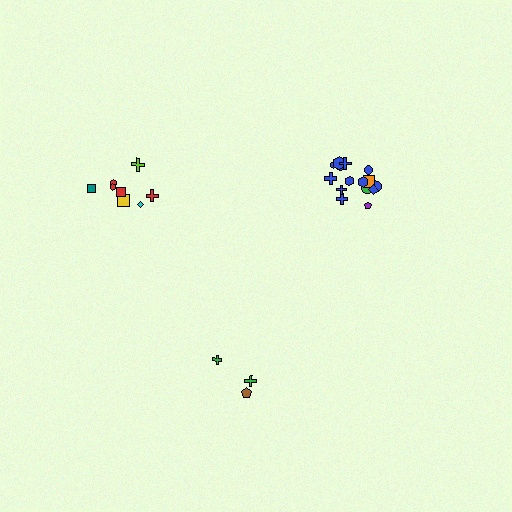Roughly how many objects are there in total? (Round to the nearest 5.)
Roughly 25 objects in total.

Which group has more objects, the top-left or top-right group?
The top-right group.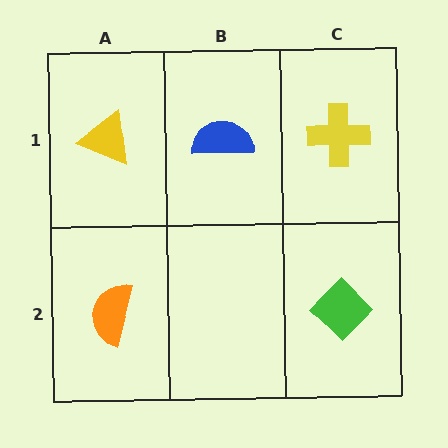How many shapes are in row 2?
2 shapes.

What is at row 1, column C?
A yellow cross.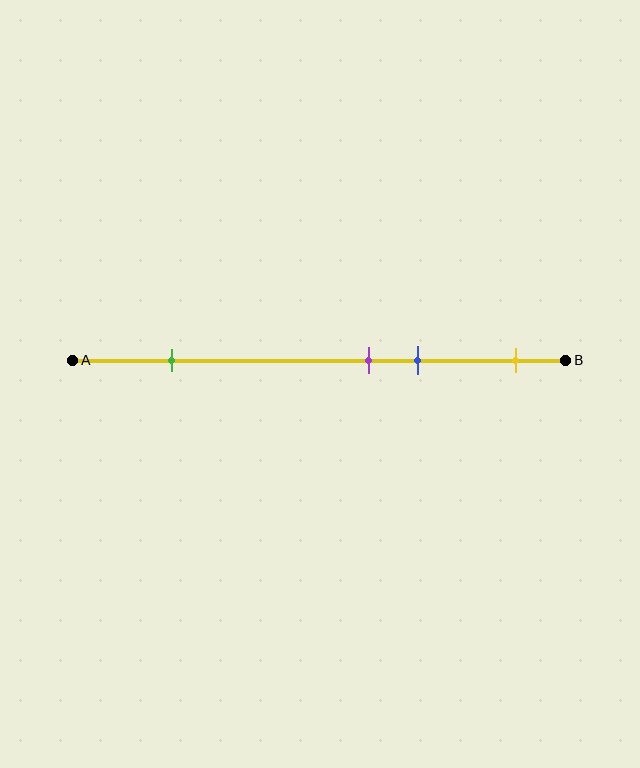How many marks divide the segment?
There are 4 marks dividing the segment.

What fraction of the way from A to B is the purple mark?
The purple mark is approximately 60% (0.6) of the way from A to B.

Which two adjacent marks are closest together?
The purple and blue marks are the closest adjacent pair.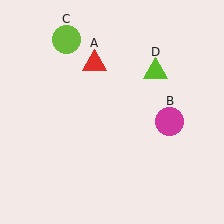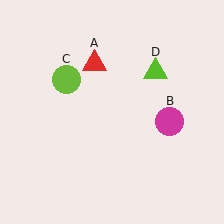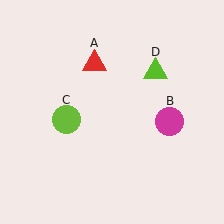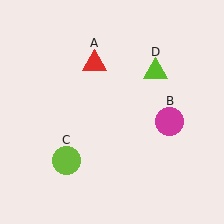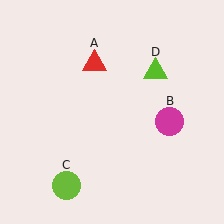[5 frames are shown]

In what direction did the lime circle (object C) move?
The lime circle (object C) moved down.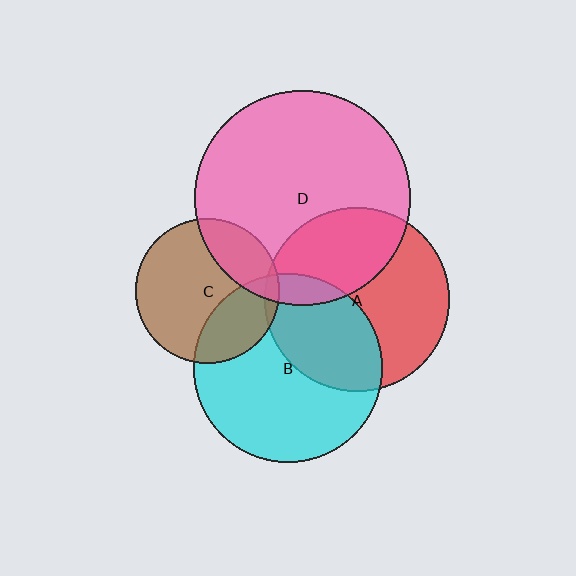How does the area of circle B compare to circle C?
Approximately 1.7 times.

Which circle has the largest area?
Circle D (pink).